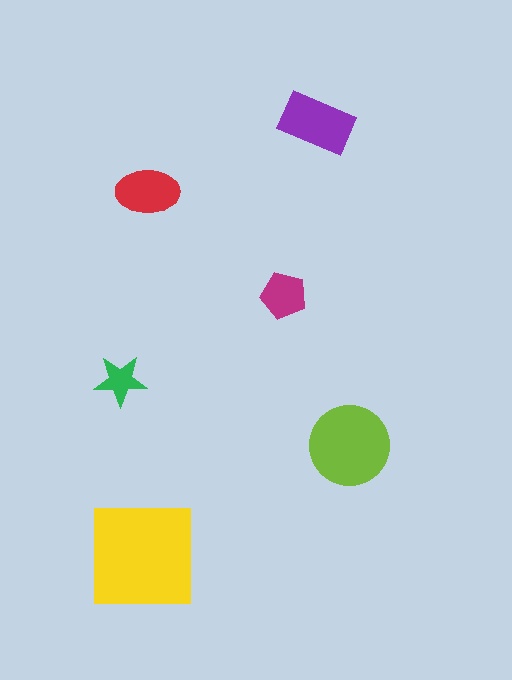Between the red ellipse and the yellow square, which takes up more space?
The yellow square.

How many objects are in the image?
There are 6 objects in the image.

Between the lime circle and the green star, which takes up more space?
The lime circle.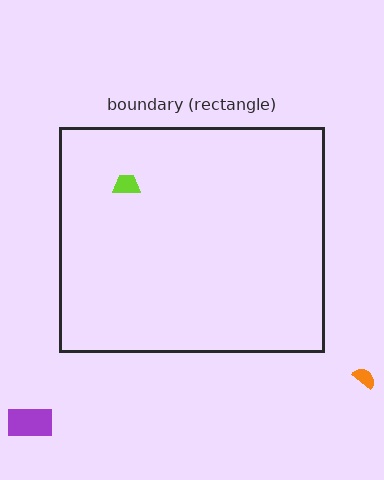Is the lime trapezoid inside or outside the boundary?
Inside.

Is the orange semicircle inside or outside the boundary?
Outside.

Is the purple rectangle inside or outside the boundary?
Outside.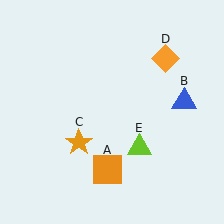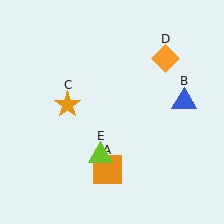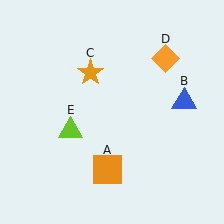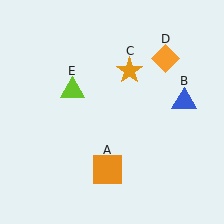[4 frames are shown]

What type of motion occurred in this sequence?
The orange star (object C), lime triangle (object E) rotated clockwise around the center of the scene.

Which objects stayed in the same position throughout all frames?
Orange square (object A) and blue triangle (object B) and orange diamond (object D) remained stationary.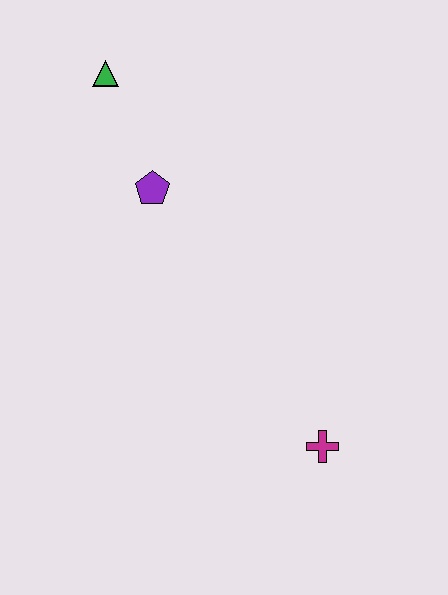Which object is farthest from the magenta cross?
The green triangle is farthest from the magenta cross.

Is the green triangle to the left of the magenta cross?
Yes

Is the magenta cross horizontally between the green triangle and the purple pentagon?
No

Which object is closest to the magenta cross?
The purple pentagon is closest to the magenta cross.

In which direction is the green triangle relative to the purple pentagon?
The green triangle is above the purple pentagon.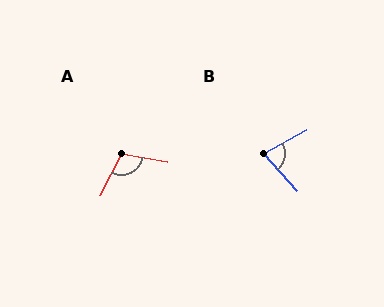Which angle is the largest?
A, at approximately 107 degrees.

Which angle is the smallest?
B, at approximately 78 degrees.